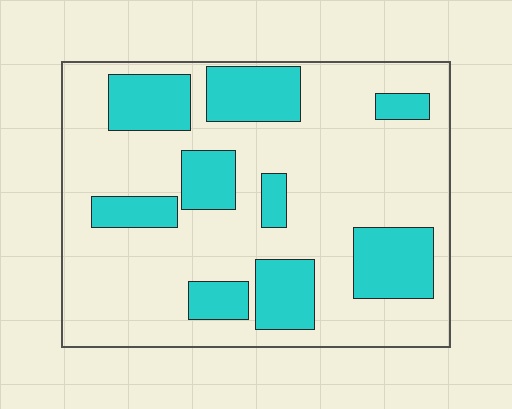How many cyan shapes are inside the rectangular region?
9.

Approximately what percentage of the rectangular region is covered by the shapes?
Approximately 30%.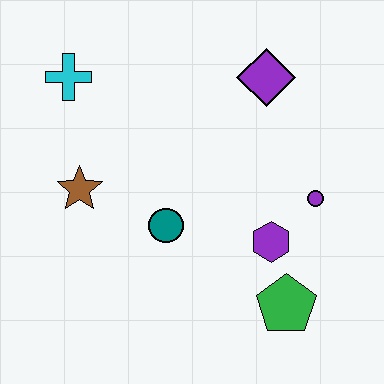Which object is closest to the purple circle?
The purple hexagon is closest to the purple circle.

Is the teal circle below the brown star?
Yes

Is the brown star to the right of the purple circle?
No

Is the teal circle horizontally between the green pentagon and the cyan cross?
Yes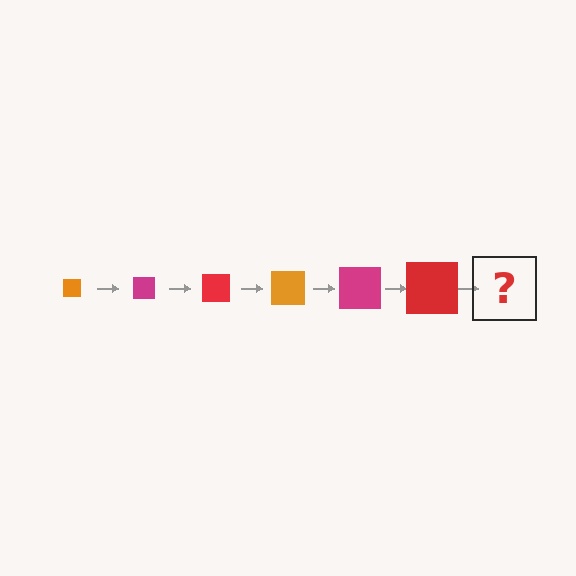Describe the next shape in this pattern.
It should be an orange square, larger than the previous one.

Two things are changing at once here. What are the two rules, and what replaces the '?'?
The two rules are that the square grows larger each step and the color cycles through orange, magenta, and red. The '?' should be an orange square, larger than the previous one.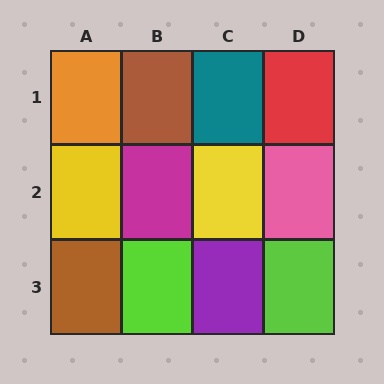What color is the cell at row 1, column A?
Orange.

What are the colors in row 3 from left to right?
Brown, lime, purple, lime.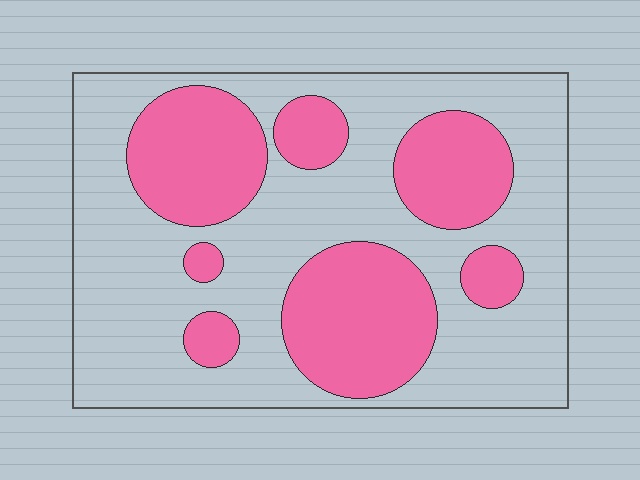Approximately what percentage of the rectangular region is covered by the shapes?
Approximately 35%.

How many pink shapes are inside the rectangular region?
7.